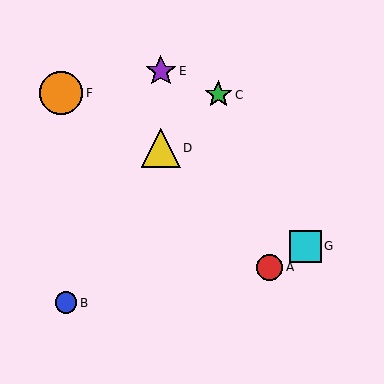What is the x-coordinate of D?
Object D is at x≈161.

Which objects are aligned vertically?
Objects D, E are aligned vertically.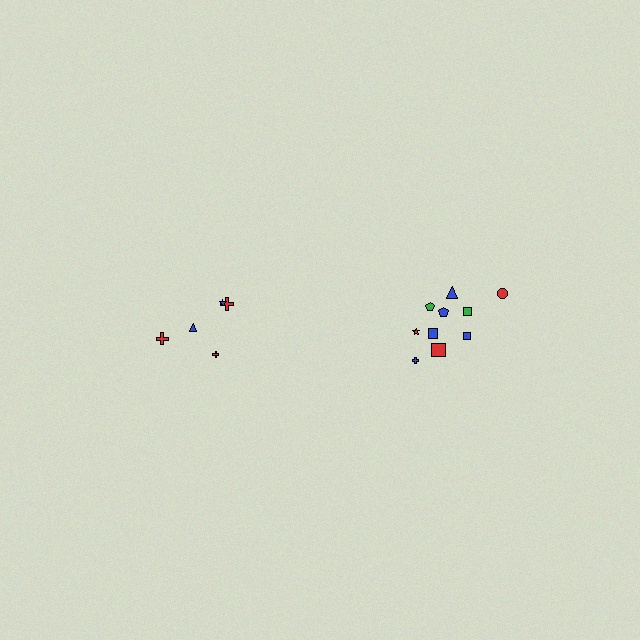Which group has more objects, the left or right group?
The right group.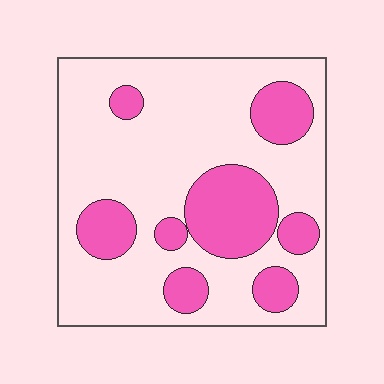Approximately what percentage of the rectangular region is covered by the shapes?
Approximately 25%.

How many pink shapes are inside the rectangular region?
8.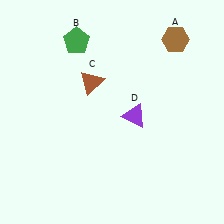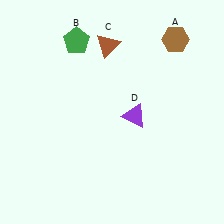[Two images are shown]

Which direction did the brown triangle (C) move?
The brown triangle (C) moved up.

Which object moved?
The brown triangle (C) moved up.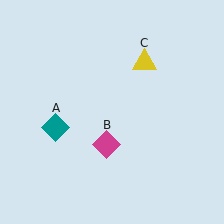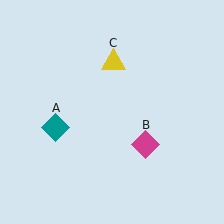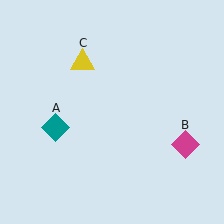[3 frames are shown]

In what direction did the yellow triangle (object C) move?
The yellow triangle (object C) moved left.